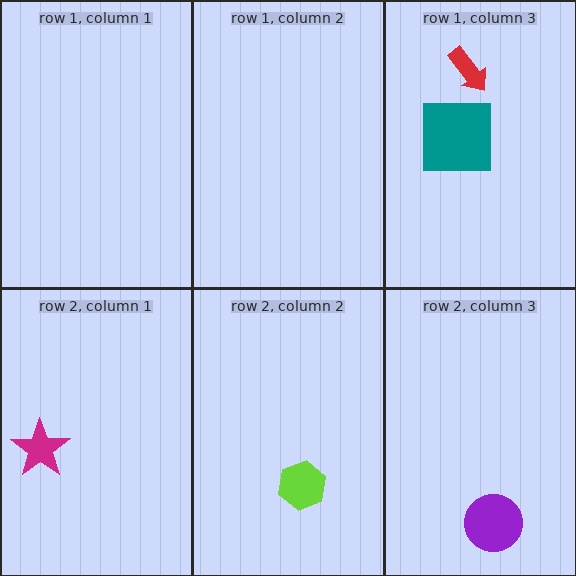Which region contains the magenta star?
The row 2, column 1 region.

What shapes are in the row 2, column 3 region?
The purple circle.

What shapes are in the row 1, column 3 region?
The teal square, the red arrow.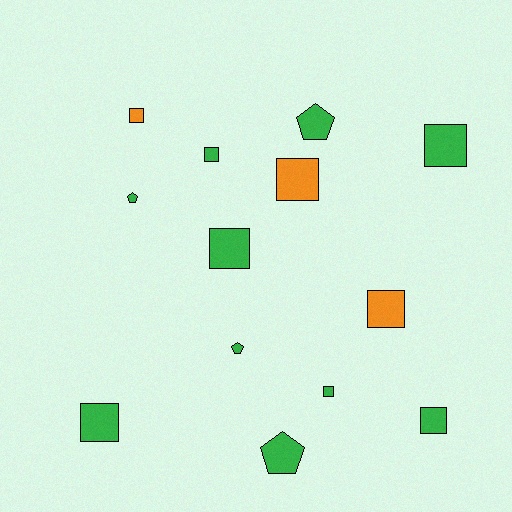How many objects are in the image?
There are 13 objects.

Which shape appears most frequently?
Square, with 9 objects.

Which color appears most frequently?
Green, with 10 objects.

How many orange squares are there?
There are 3 orange squares.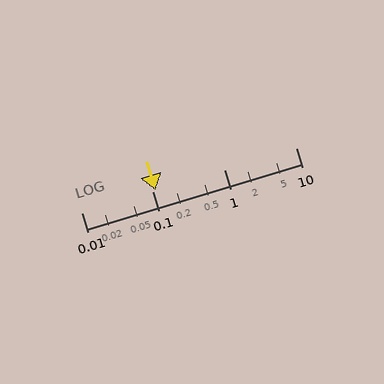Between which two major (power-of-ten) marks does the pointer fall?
The pointer is between 0.1 and 1.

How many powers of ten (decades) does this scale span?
The scale spans 3 decades, from 0.01 to 10.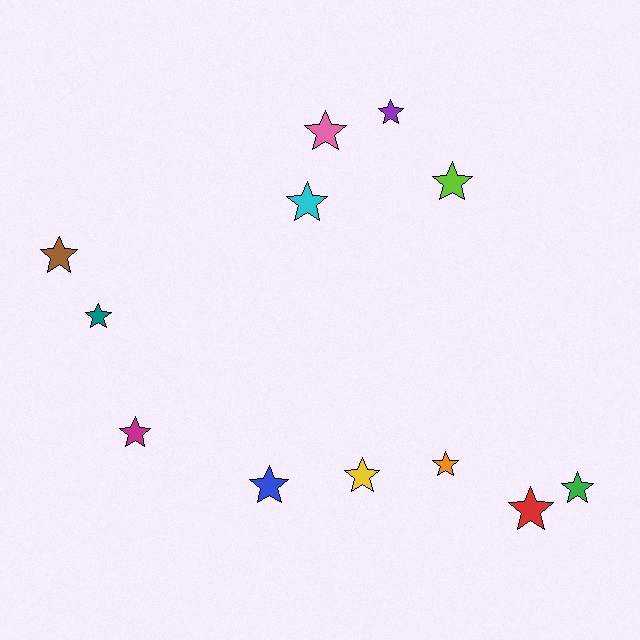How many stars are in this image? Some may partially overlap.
There are 12 stars.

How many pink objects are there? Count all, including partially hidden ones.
There is 1 pink object.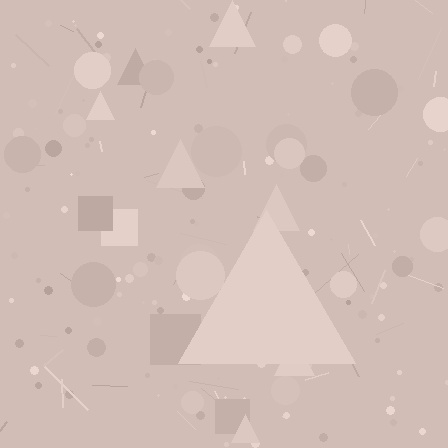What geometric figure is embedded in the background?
A triangle is embedded in the background.